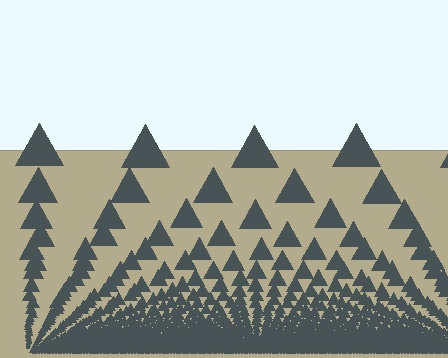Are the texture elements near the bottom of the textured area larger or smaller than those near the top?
Smaller. The gradient is inverted — elements near the bottom are smaller and denser.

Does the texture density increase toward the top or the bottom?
Density increases toward the bottom.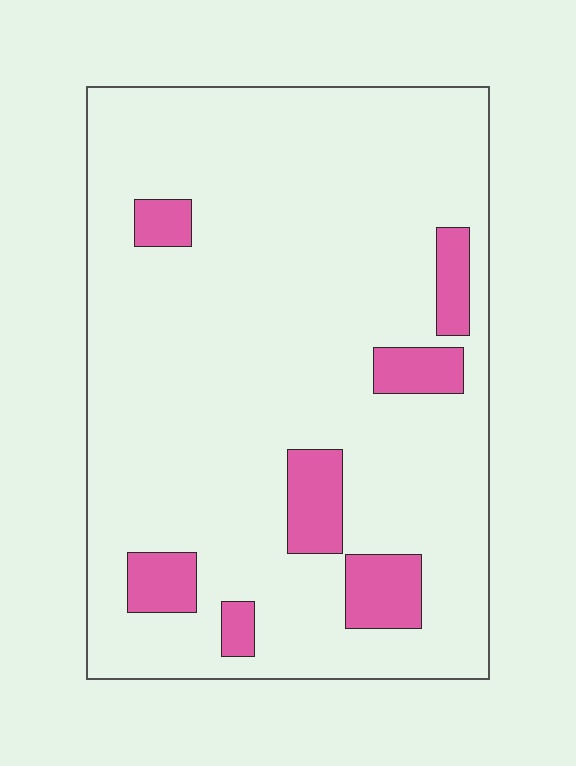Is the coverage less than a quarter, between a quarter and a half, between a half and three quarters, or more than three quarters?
Less than a quarter.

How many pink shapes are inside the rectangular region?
7.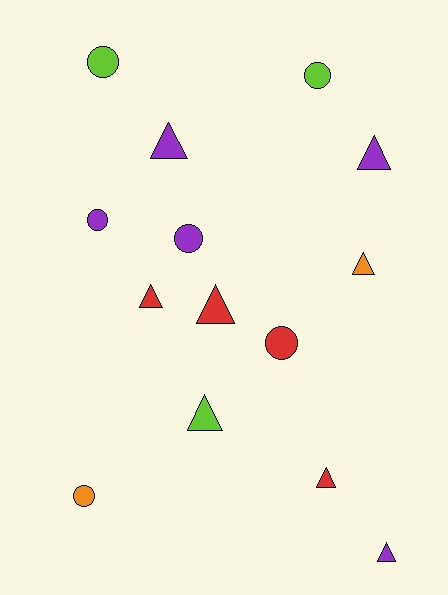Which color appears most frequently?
Purple, with 5 objects.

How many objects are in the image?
There are 14 objects.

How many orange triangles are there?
There is 1 orange triangle.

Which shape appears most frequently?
Triangle, with 8 objects.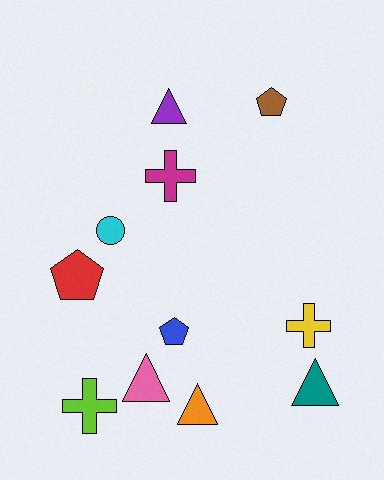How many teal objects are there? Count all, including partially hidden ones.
There is 1 teal object.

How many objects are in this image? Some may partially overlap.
There are 11 objects.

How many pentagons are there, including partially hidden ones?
There are 3 pentagons.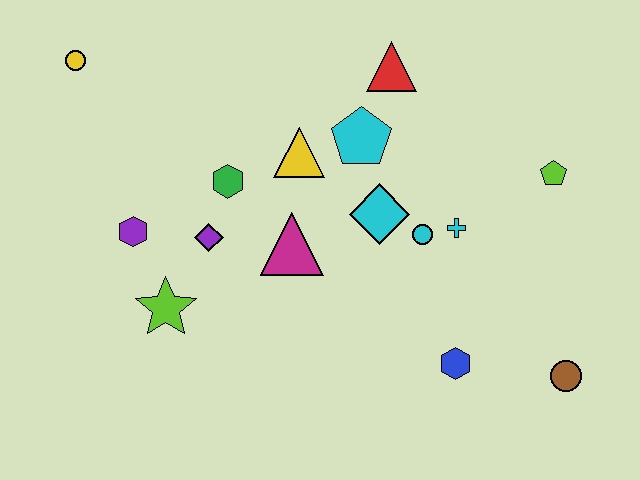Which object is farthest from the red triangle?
The brown circle is farthest from the red triangle.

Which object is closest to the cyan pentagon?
The yellow triangle is closest to the cyan pentagon.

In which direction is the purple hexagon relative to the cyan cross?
The purple hexagon is to the left of the cyan cross.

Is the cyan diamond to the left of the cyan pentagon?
No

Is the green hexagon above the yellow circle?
No